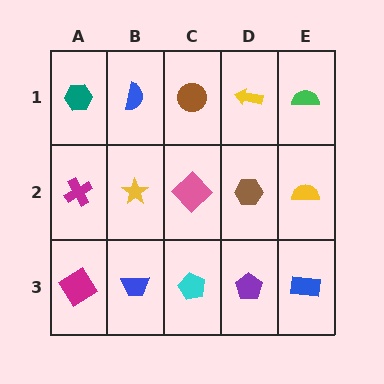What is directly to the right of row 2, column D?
A yellow semicircle.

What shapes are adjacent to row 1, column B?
A yellow star (row 2, column B), a teal hexagon (row 1, column A), a brown circle (row 1, column C).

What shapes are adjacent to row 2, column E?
A green semicircle (row 1, column E), a blue rectangle (row 3, column E), a brown hexagon (row 2, column D).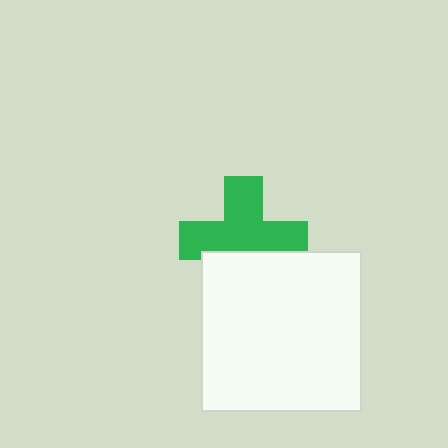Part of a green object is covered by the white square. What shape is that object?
It is a cross.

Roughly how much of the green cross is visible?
Most of it is visible (roughly 69%).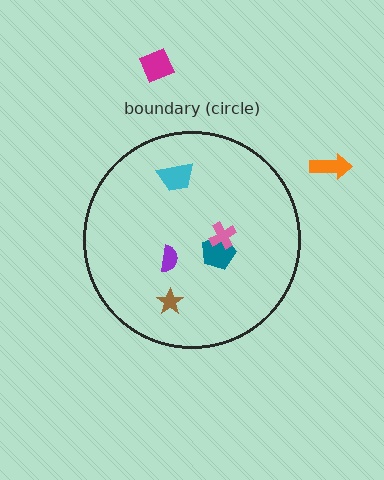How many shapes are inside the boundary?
5 inside, 2 outside.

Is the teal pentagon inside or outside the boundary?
Inside.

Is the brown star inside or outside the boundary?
Inside.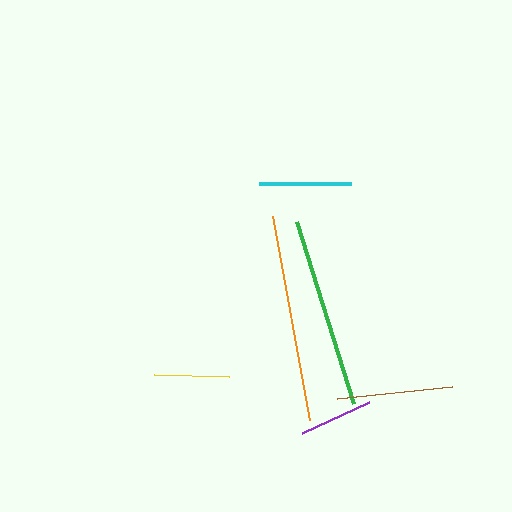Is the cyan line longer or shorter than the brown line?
The brown line is longer than the cyan line.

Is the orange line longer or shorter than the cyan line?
The orange line is longer than the cyan line.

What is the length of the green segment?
The green segment is approximately 192 pixels long.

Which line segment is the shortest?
The purple line is the shortest at approximately 74 pixels.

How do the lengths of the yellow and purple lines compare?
The yellow and purple lines are approximately the same length.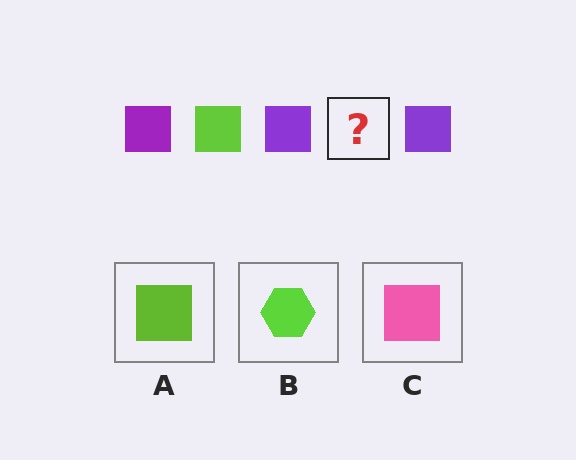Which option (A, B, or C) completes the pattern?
A.